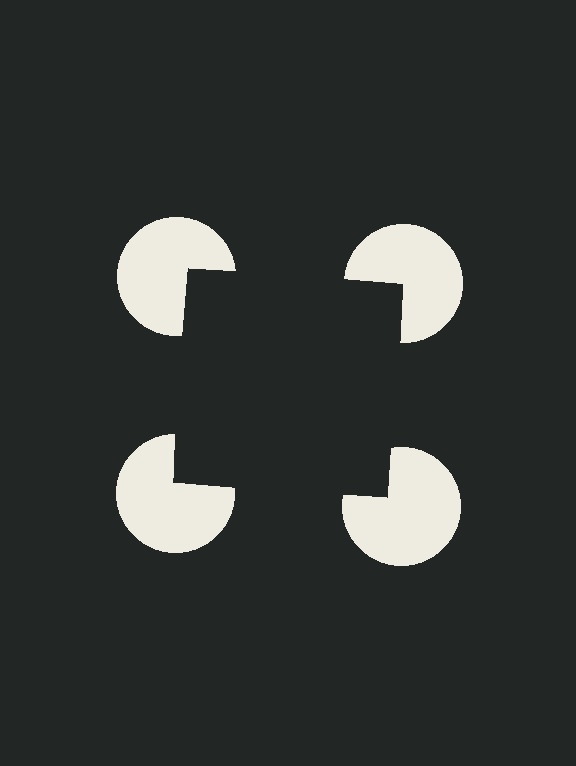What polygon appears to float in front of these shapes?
An illusory square — its edges are inferred from the aligned wedge cuts in the pac-man discs, not physically drawn.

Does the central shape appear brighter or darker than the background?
It typically appears slightly darker than the background, even though no actual brightness change is drawn.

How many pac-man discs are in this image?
There are 4 — one at each vertex of the illusory square.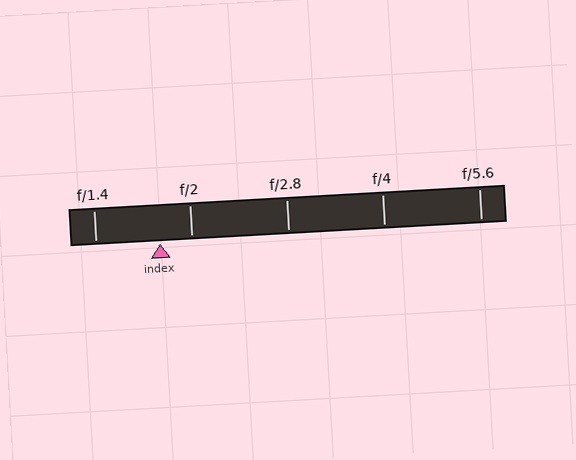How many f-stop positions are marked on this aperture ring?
There are 5 f-stop positions marked.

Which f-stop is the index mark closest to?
The index mark is closest to f/2.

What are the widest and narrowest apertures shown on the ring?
The widest aperture shown is f/1.4 and the narrowest is f/5.6.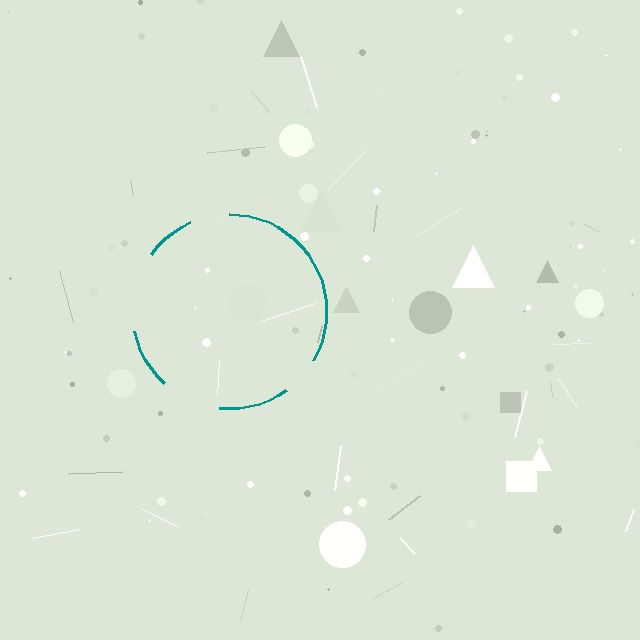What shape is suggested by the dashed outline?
The dashed outline suggests a circle.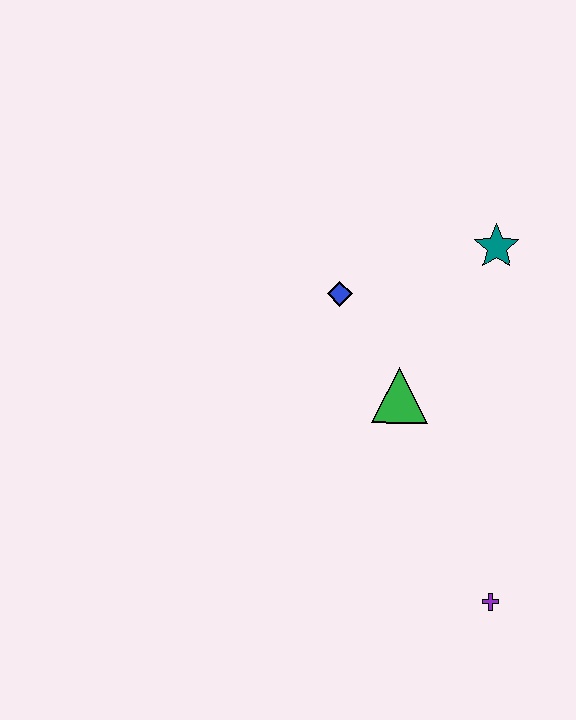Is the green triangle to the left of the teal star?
Yes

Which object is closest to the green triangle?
The blue diamond is closest to the green triangle.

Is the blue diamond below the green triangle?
No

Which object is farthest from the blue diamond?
The purple cross is farthest from the blue diamond.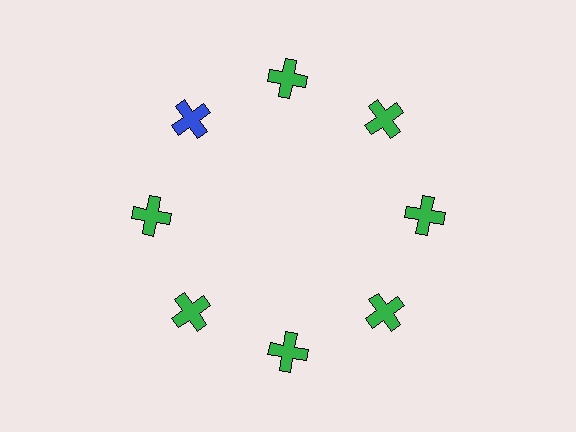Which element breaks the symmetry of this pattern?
The blue cross at roughly the 10 o'clock position breaks the symmetry. All other shapes are green crosses.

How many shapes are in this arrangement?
There are 8 shapes arranged in a ring pattern.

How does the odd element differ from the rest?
It has a different color: blue instead of green.